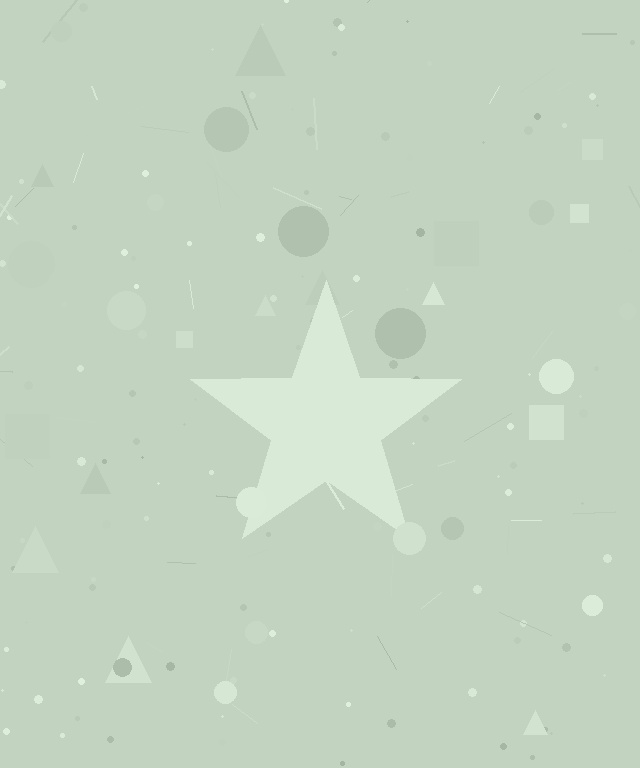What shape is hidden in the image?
A star is hidden in the image.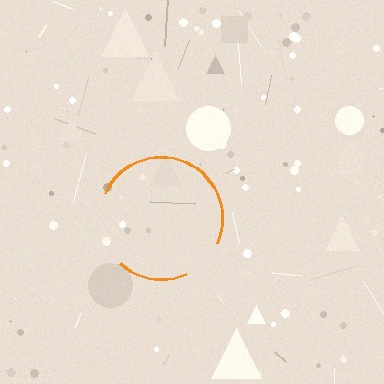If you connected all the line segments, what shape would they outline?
They would outline a circle.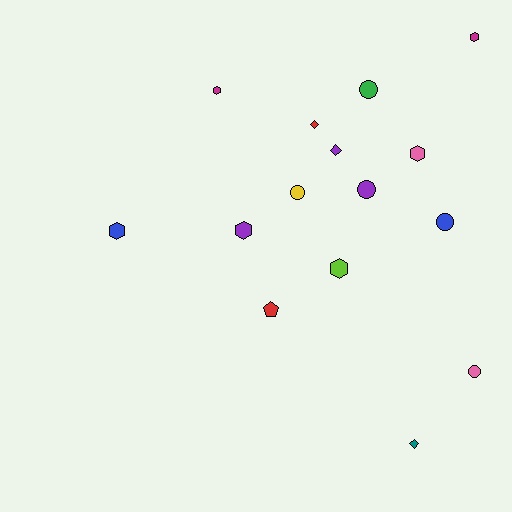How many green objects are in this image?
There is 1 green object.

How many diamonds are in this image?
There are 3 diamonds.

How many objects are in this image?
There are 15 objects.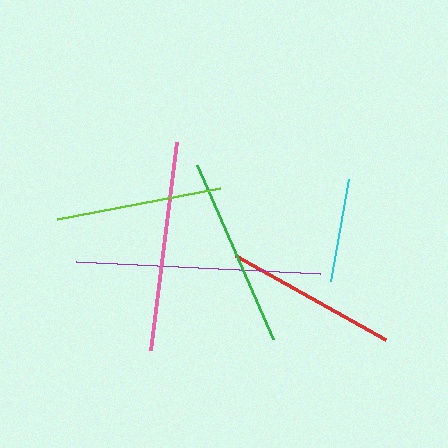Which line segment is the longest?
The purple line is the longest at approximately 245 pixels.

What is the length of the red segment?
The red segment is approximately 171 pixels long.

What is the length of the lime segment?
The lime segment is approximately 165 pixels long.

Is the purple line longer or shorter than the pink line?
The purple line is longer than the pink line.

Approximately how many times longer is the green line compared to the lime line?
The green line is approximately 1.1 times the length of the lime line.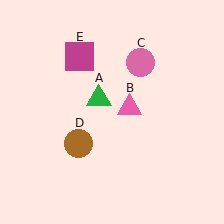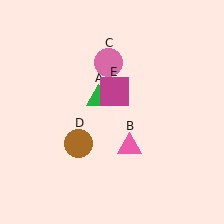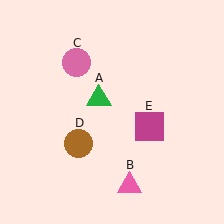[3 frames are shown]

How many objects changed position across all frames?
3 objects changed position: pink triangle (object B), pink circle (object C), magenta square (object E).